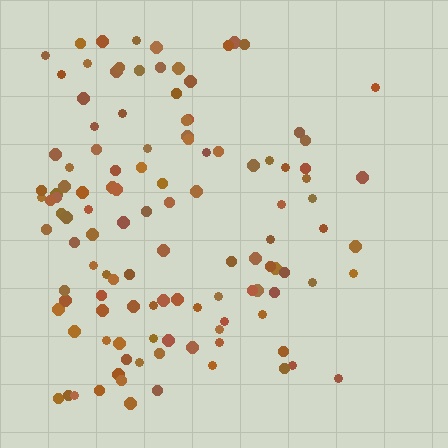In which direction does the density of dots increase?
From right to left, with the left side densest.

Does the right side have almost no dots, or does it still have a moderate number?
Still a moderate number, just noticeably fewer than the left.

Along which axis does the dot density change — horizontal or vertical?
Horizontal.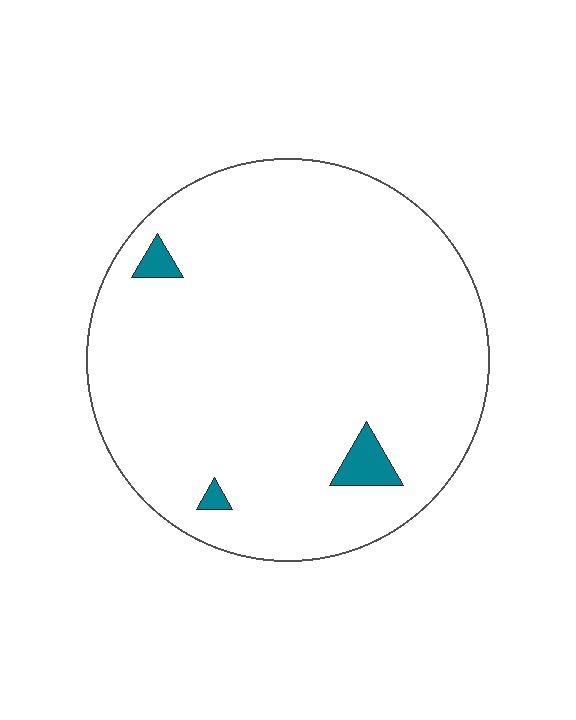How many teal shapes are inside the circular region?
3.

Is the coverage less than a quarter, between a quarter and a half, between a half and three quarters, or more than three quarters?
Less than a quarter.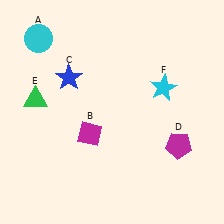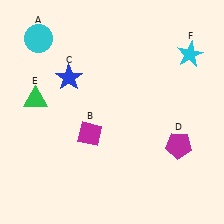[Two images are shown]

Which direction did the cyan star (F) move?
The cyan star (F) moved up.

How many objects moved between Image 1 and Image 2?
1 object moved between the two images.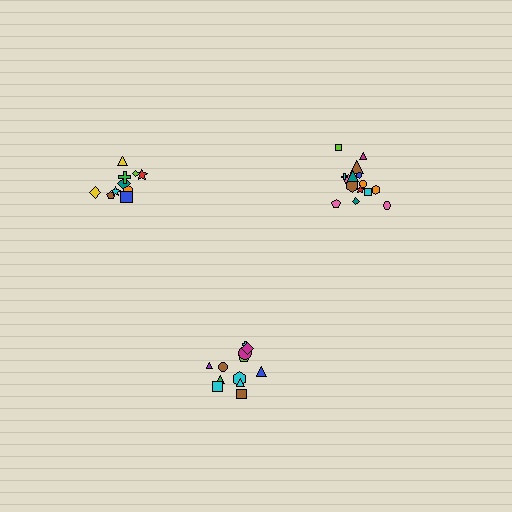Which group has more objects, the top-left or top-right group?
The top-right group.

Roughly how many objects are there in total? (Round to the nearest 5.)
Roughly 35 objects in total.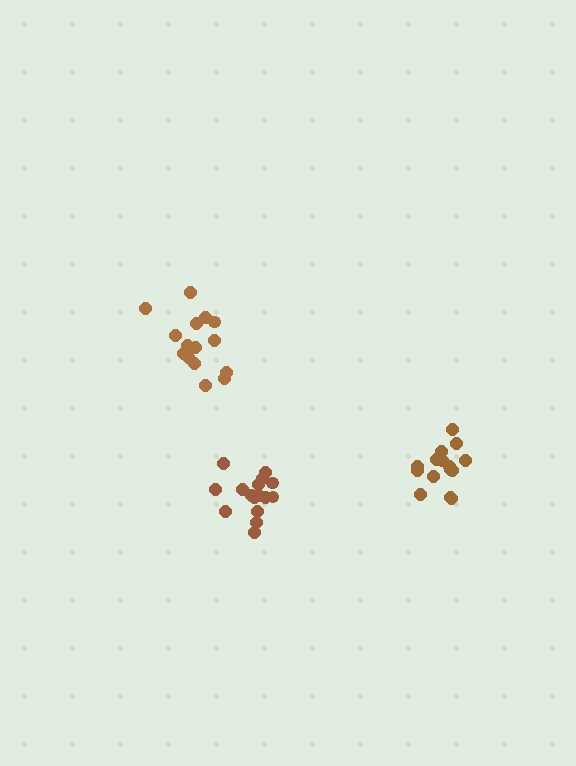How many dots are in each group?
Group 1: 16 dots, Group 2: 15 dots, Group 3: 15 dots (46 total).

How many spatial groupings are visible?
There are 3 spatial groupings.